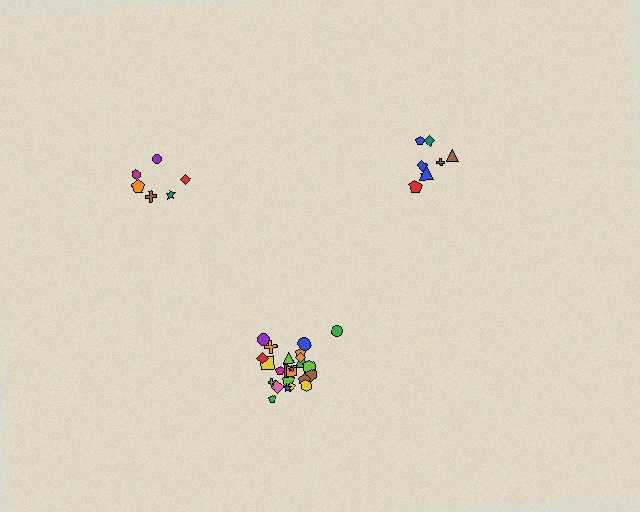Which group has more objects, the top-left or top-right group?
The top-right group.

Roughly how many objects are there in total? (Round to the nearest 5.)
Roughly 40 objects in total.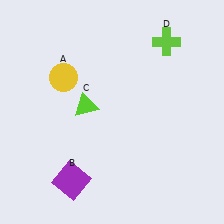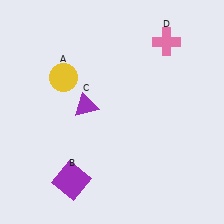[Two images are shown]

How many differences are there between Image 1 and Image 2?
There are 2 differences between the two images.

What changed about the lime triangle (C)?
In Image 1, C is lime. In Image 2, it changed to purple.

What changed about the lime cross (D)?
In Image 1, D is lime. In Image 2, it changed to pink.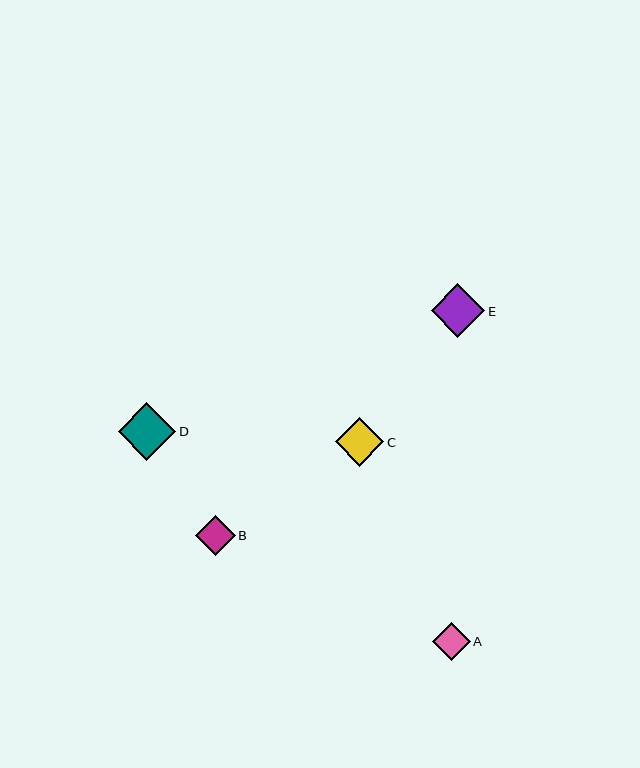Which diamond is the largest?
Diamond D is the largest with a size of approximately 58 pixels.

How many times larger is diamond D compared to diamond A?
Diamond D is approximately 1.5 times the size of diamond A.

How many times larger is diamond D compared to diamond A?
Diamond D is approximately 1.5 times the size of diamond A.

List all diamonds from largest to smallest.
From largest to smallest: D, E, C, B, A.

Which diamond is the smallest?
Diamond A is the smallest with a size of approximately 38 pixels.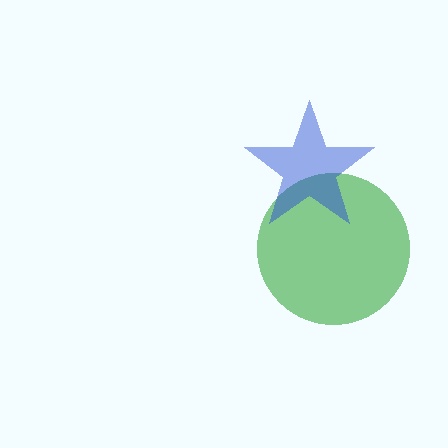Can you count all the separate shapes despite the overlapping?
Yes, there are 2 separate shapes.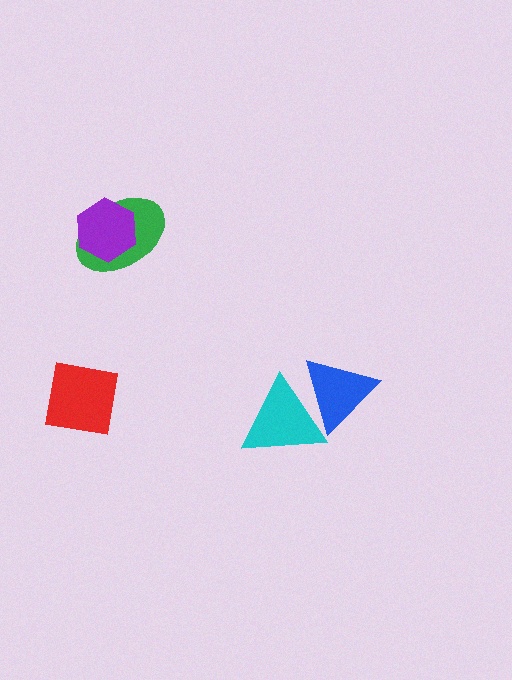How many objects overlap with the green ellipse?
1 object overlaps with the green ellipse.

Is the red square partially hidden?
No, no other shape covers it.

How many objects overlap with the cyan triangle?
1 object overlaps with the cyan triangle.